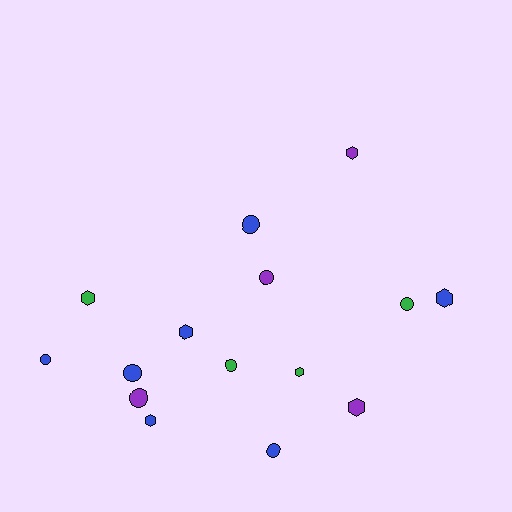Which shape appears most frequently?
Circle, with 8 objects.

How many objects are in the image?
There are 15 objects.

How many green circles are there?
There are 2 green circles.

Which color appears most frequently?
Blue, with 7 objects.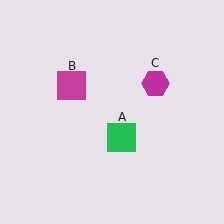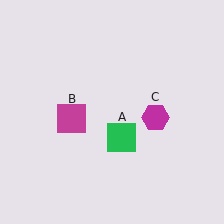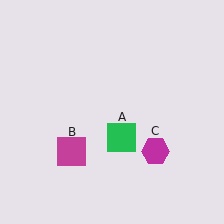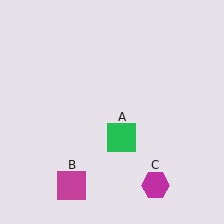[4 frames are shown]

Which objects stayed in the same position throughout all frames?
Green square (object A) remained stationary.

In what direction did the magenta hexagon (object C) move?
The magenta hexagon (object C) moved down.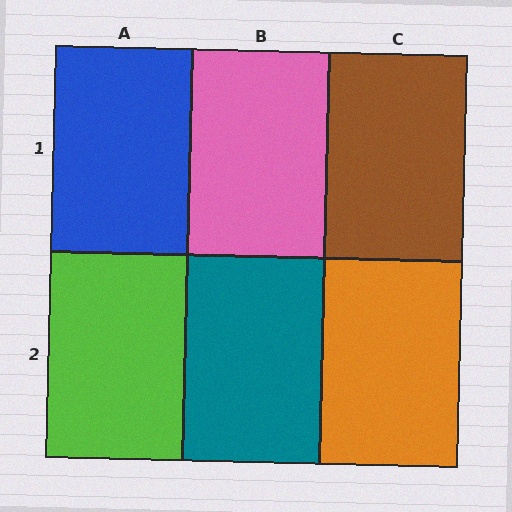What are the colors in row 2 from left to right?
Lime, teal, orange.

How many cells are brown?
1 cell is brown.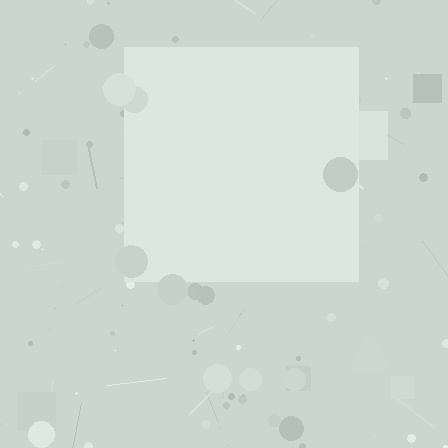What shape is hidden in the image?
A square is hidden in the image.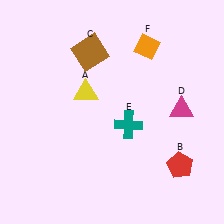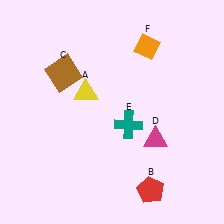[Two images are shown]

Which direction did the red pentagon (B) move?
The red pentagon (B) moved left.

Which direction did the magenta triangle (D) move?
The magenta triangle (D) moved down.